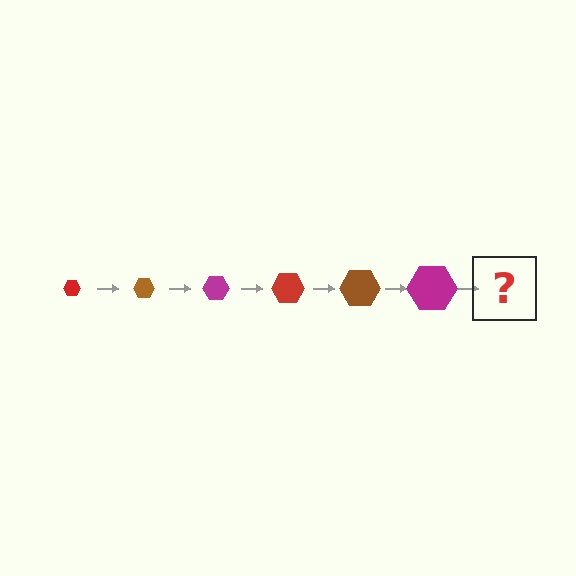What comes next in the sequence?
The next element should be a red hexagon, larger than the previous one.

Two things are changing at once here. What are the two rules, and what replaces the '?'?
The two rules are that the hexagon grows larger each step and the color cycles through red, brown, and magenta. The '?' should be a red hexagon, larger than the previous one.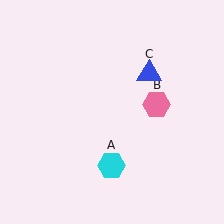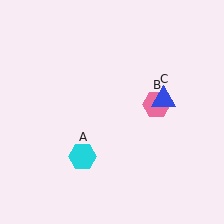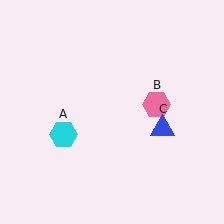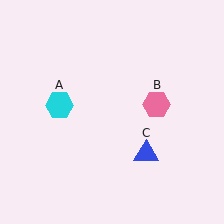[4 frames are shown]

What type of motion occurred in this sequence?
The cyan hexagon (object A), blue triangle (object C) rotated clockwise around the center of the scene.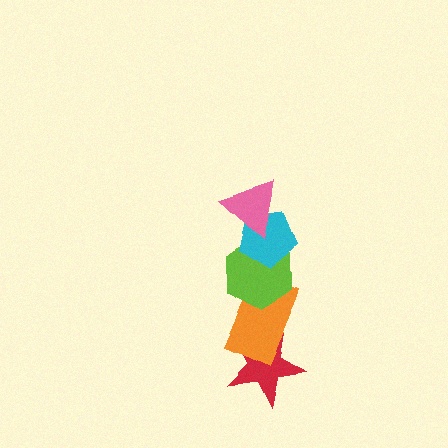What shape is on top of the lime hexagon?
The cyan pentagon is on top of the lime hexagon.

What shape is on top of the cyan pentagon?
The pink triangle is on top of the cyan pentagon.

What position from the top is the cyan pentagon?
The cyan pentagon is 2nd from the top.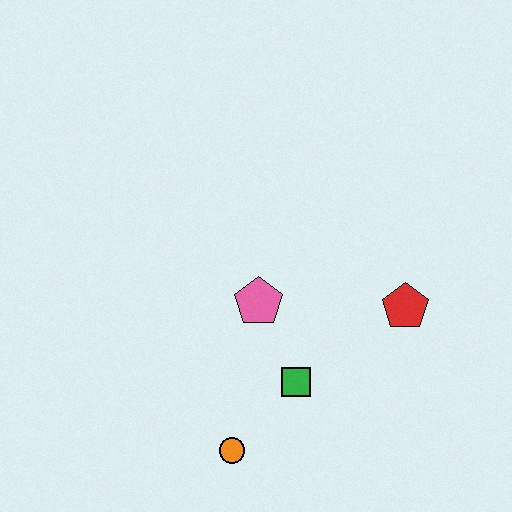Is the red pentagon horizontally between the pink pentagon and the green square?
No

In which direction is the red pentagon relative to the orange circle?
The red pentagon is to the right of the orange circle.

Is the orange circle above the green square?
No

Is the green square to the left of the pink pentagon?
No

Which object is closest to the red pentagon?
The green square is closest to the red pentagon.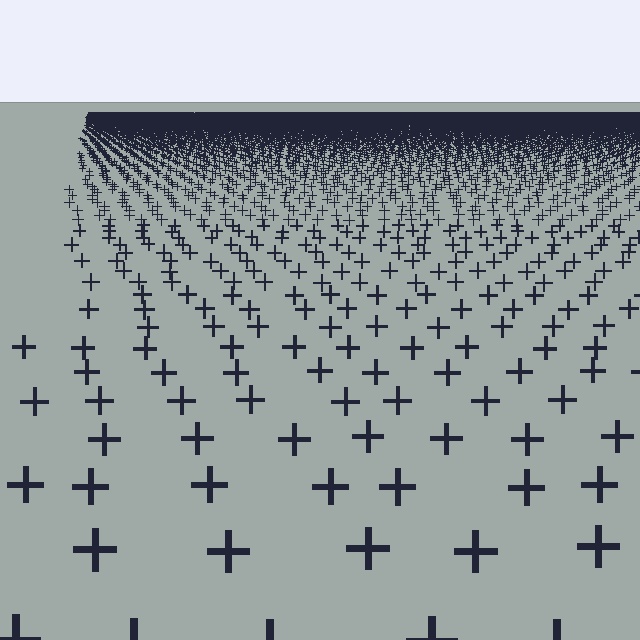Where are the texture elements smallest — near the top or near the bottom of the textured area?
Near the top.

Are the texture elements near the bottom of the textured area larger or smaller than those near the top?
Larger. Near the bottom, elements are closer to the viewer and appear at a bigger on-screen size.